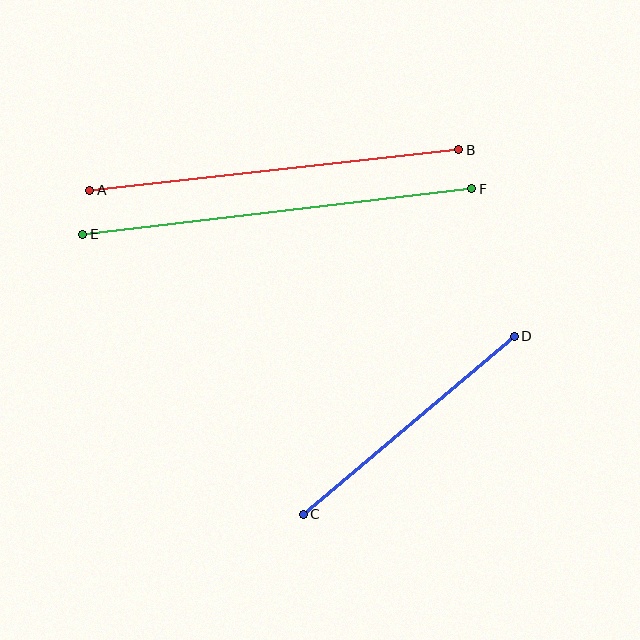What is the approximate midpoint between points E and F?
The midpoint is at approximately (277, 211) pixels.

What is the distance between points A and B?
The distance is approximately 371 pixels.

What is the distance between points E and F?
The distance is approximately 392 pixels.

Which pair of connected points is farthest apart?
Points E and F are farthest apart.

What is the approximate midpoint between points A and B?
The midpoint is at approximately (274, 170) pixels.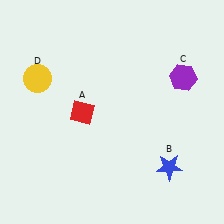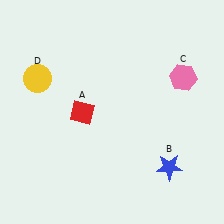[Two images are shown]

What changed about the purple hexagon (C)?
In Image 1, C is purple. In Image 2, it changed to pink.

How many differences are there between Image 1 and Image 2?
There is 1 difference between the two images.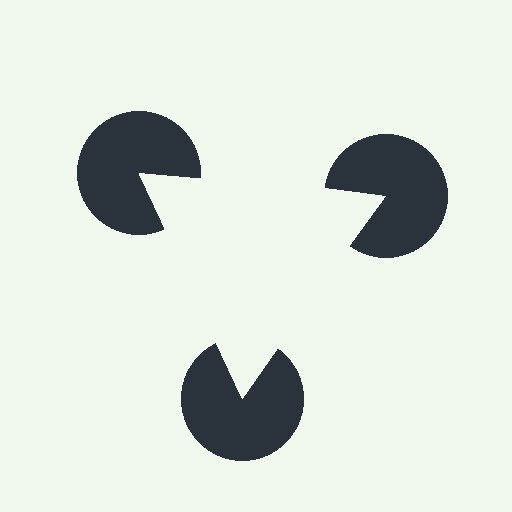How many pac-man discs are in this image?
There are 3 — one at each vertex of the illusory triangle.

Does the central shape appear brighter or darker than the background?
It typically appears slightly brighter than the background, even though no actual brightness change is drawn.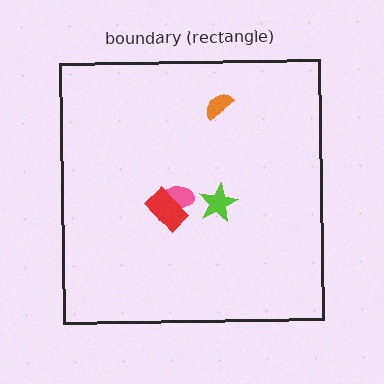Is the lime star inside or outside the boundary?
Inside.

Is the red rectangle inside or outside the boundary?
Inside.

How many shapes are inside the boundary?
4 inside, 0 outside.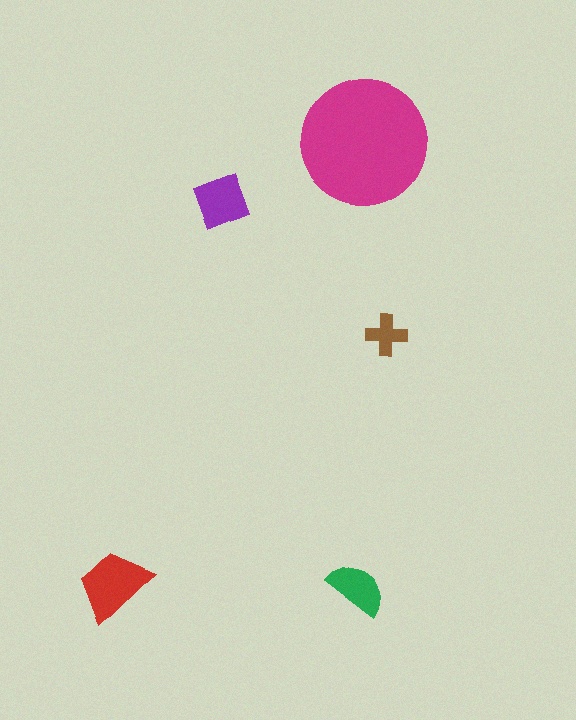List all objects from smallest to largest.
The brown cross, the green semicircle, the purple diamond, the red trapezoid, the magenta circle.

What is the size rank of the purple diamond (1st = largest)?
3rd.